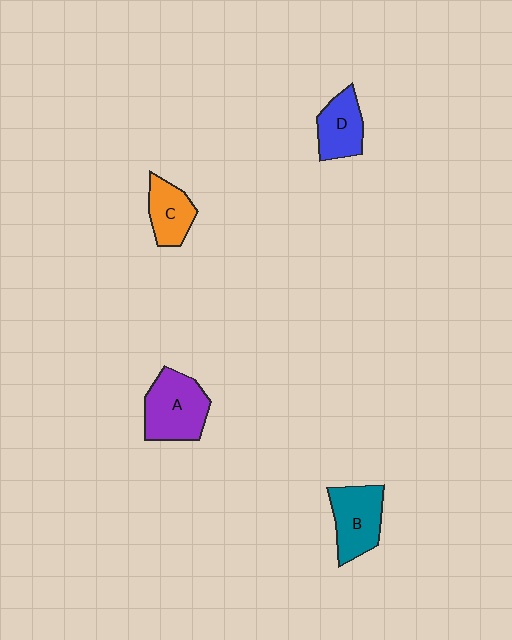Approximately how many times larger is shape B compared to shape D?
Approximately 1.2 times.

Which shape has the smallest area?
Shape C (orange).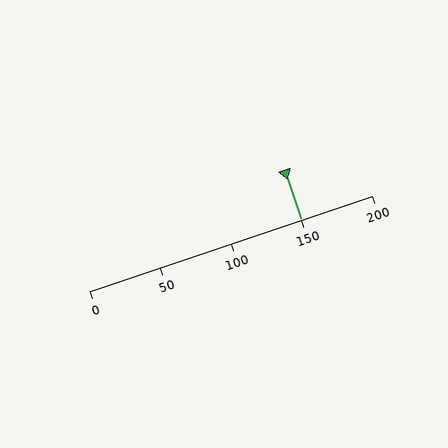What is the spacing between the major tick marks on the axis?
The major ticks are spaced 50 apart.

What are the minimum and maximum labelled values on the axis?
The axis runs from 0 to 200.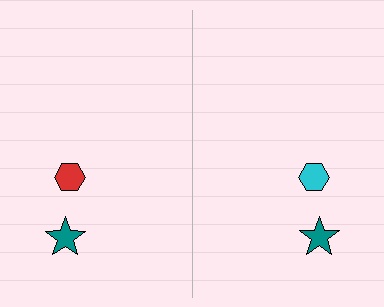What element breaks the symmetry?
The cyan hexagon on the right side breaks the symmetry — its mirror counterpart is red.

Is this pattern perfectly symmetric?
No, the pattern is not perfectly symmetric. The cyan hexagon on the right side breaks the symmetry — its mirror counterpart is red.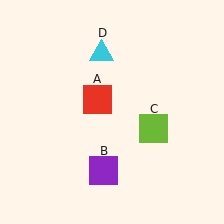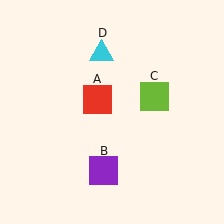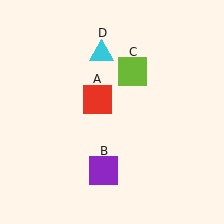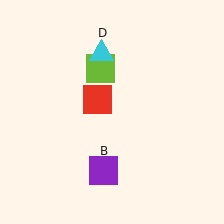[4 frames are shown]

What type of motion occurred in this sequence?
The lime square (object C) rotated counterclockwise around the center of the scene.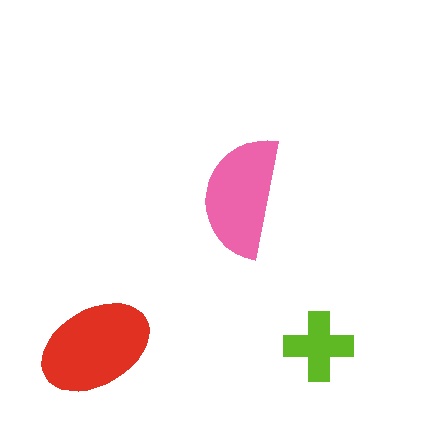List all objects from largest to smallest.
The red ellipse, the pink semicircle, the lime cross.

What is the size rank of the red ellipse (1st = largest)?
1st.